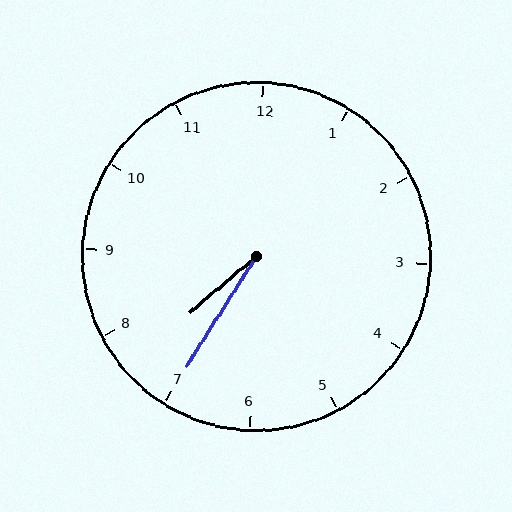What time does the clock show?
7:35.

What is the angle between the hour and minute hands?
Approximately 18 degrees.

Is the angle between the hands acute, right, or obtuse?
It is acute.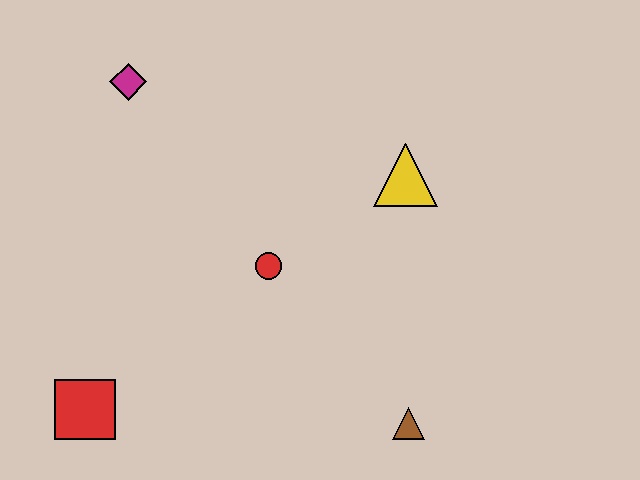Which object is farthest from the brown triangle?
The magenta diamond is farthest from the brown triangle.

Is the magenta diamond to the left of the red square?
No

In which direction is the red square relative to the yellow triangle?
The red square is to the left of the yellow triangle.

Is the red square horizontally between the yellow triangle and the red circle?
No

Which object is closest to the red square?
The red circle is closest to the red square.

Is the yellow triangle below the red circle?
No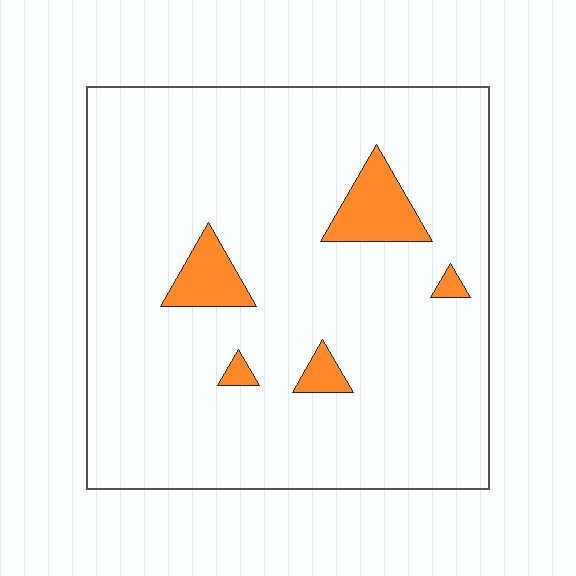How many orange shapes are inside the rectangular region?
5.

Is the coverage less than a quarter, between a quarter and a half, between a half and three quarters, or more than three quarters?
Less than a quarter.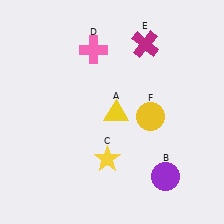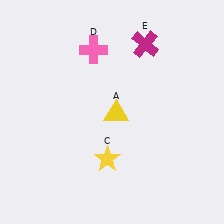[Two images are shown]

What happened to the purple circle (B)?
The purple circle (B) was removed in Image 2. It was in the bottom-right area of Image 1.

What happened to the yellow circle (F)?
The yellow circle (F) was removed in Image 2. It was in the bottom-right area of Image 1.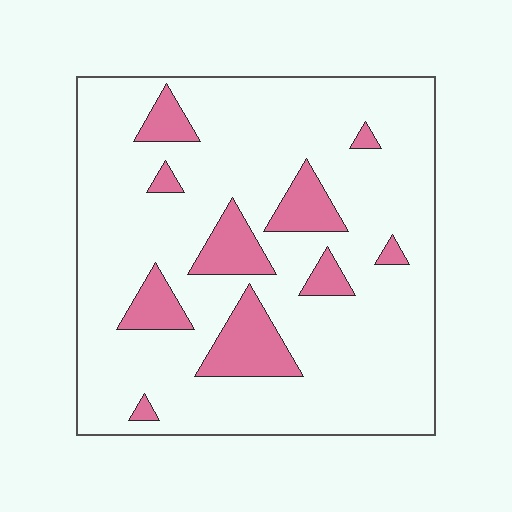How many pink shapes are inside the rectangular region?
10.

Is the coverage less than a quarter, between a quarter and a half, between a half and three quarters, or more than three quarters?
Less than a quarter.